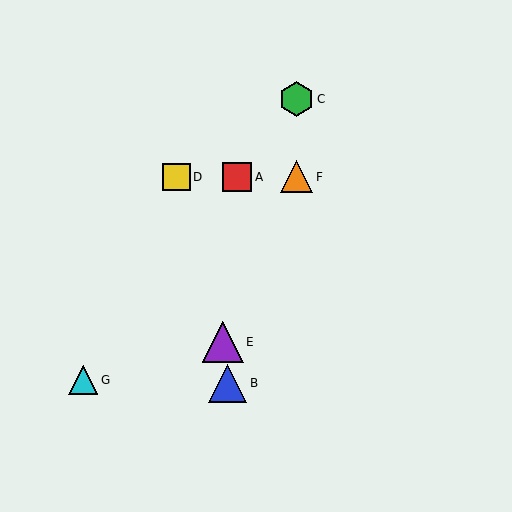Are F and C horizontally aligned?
No, F is at y≈177 and C is at y≈99.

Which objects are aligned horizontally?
Objects A, D, F are aligned horizontally.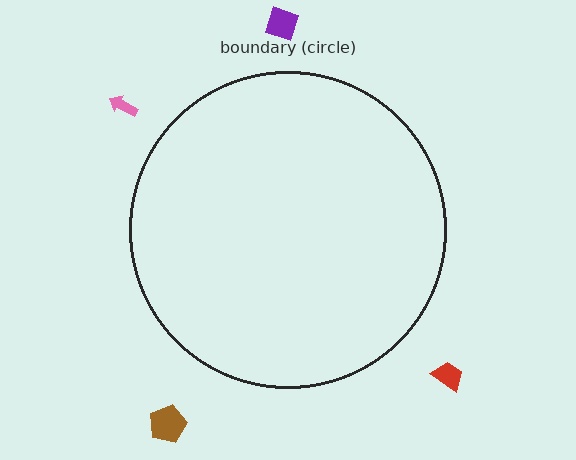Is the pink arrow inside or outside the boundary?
Outside.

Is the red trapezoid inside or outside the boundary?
Outside.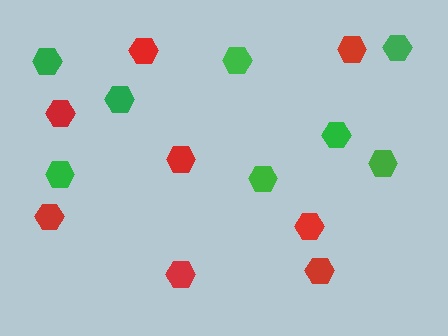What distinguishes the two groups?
There are 2 groups: one group of red hexagons (8) and one group of green hexagons (8).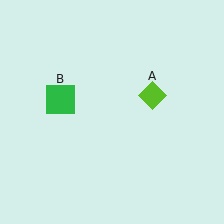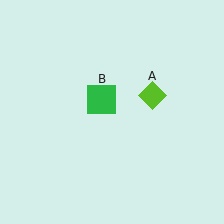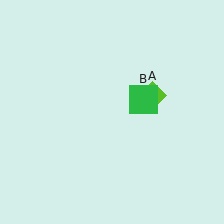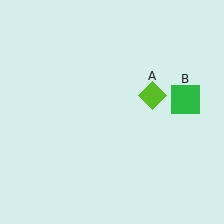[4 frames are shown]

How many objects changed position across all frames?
1 object changed position: green square (object B).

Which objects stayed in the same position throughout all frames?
Lime diamond (object A) remained stationary.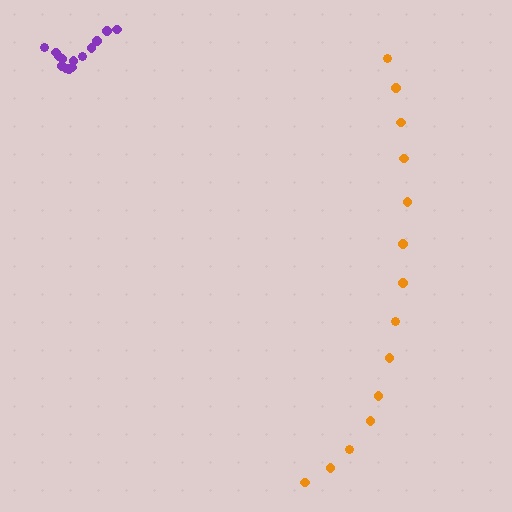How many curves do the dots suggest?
There are 2 distinct paths.